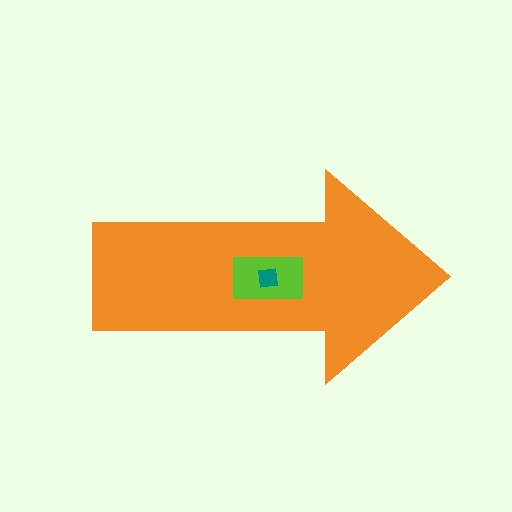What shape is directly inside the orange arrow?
The lime rectangle.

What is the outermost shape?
The orange arrow.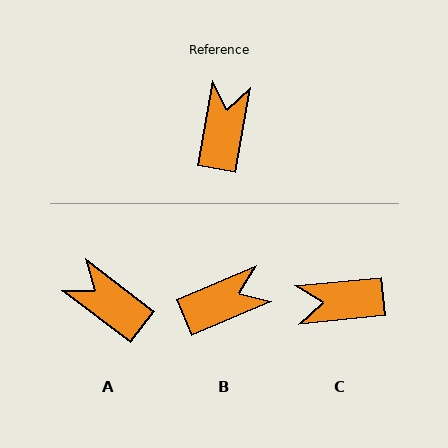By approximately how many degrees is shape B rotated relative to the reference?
Approximately 57 degrees clockwise.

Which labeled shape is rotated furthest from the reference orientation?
C, about 105 degrees away.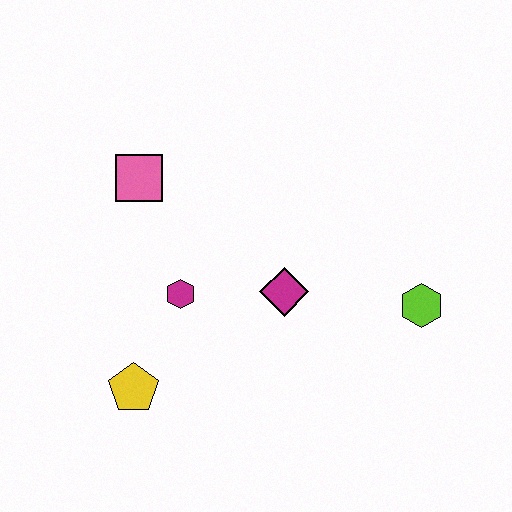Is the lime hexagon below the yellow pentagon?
No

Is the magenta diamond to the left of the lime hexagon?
Yes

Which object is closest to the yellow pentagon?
The magenta hexagon is closest to the yellow pentagon.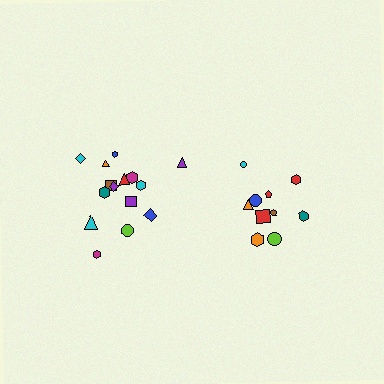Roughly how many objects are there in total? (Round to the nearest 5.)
Roughly 25 objects in total.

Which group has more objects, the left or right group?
The left group.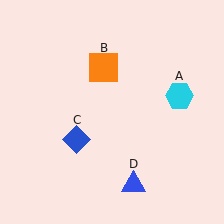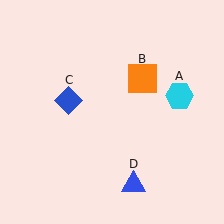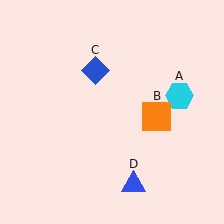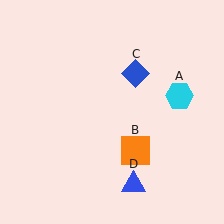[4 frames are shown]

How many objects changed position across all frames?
2 objects changed position: orange square (object B), blue diamond (object C).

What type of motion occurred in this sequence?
The orange square (object B), blue diamond (object C) rotated clockwise around the center of the scene.